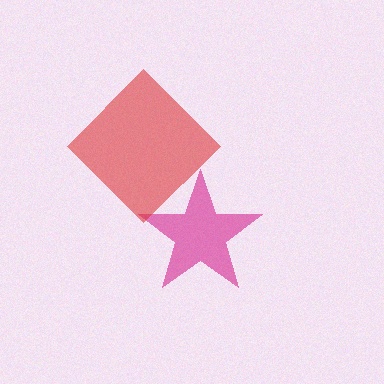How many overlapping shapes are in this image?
There are 2 overlapping shapes in the image.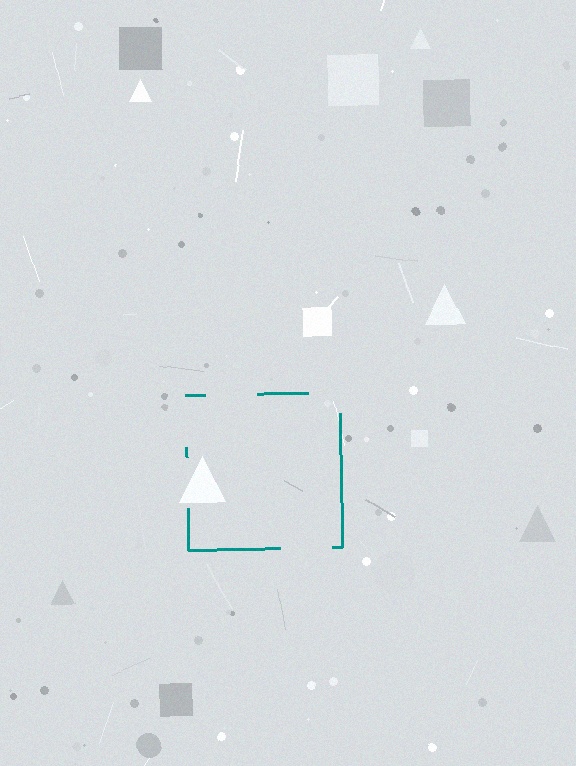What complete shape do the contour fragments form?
The contour fragments form a square.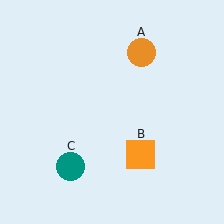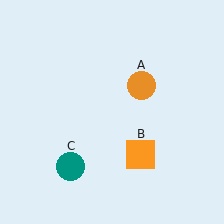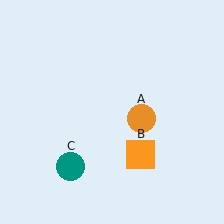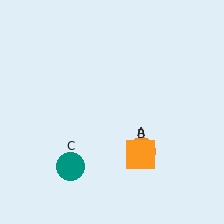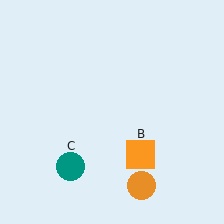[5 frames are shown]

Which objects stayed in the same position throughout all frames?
Orange square (object B) and teal circle (object C) remained stationary.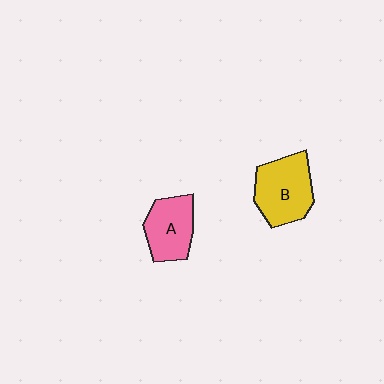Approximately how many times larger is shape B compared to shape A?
Approximately 1.2 times.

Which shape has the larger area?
Shape B (yellow).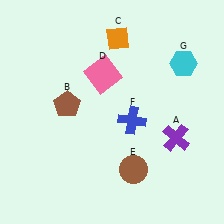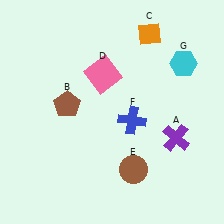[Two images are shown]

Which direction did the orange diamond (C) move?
The orange diamond (C) moved right.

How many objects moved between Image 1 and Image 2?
1 object moved between the two images.